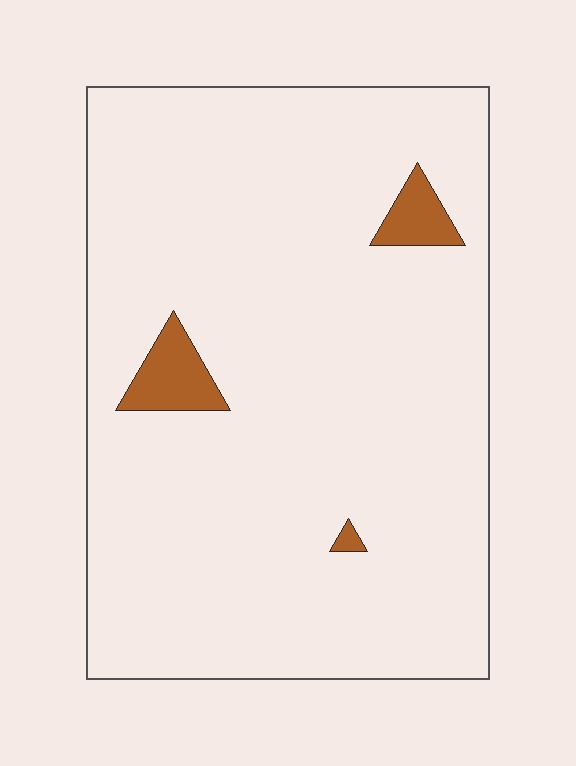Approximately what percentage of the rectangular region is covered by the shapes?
Approximately 5%.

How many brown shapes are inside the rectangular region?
3.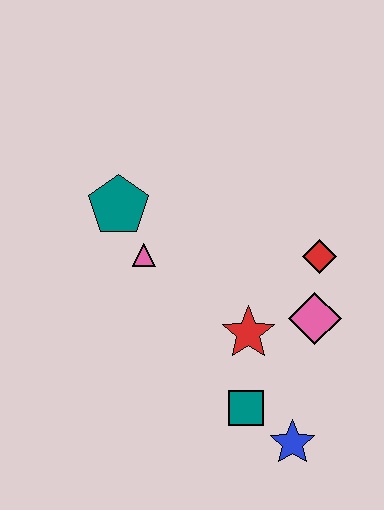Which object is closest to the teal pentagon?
The pink triangle is closest to the teal pentagon.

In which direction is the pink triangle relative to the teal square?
The pink triangle is above the teal square.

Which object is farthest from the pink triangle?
The blue star is farthest from the pink triangle.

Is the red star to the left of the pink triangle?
No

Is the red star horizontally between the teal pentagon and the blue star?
Yes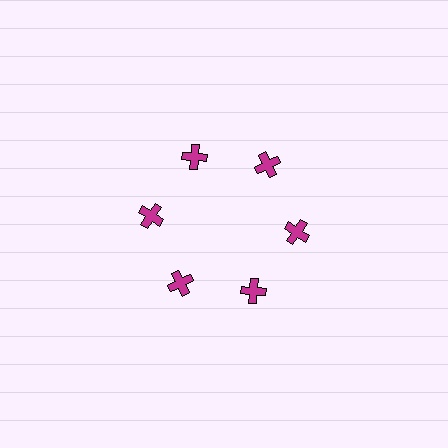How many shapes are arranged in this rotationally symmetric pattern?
There are 6 shapes, arranged in 6 groups of 1.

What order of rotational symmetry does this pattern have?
This pattern has 6-fold rotational symmetry.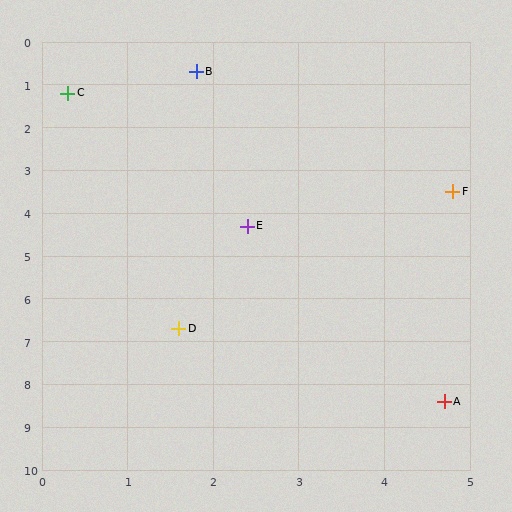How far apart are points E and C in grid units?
Points E and C are about 3.7 grid units apart.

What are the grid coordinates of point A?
Point A is at approximately (4.7, 8.4).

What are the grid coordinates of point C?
Point C is at approximately (0.3, 1.2).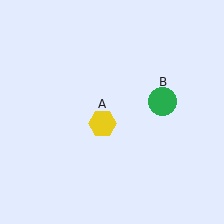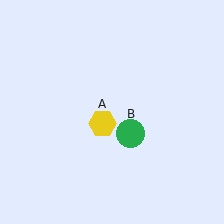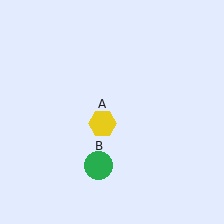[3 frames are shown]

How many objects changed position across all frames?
1 object changed position: green circle (object B).